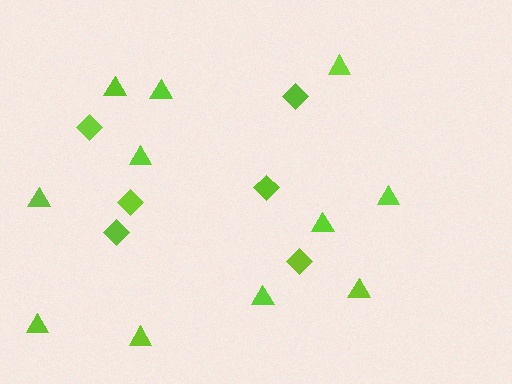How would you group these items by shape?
There are 2 groups: one group of diamonds (6) and one group of triangles (11).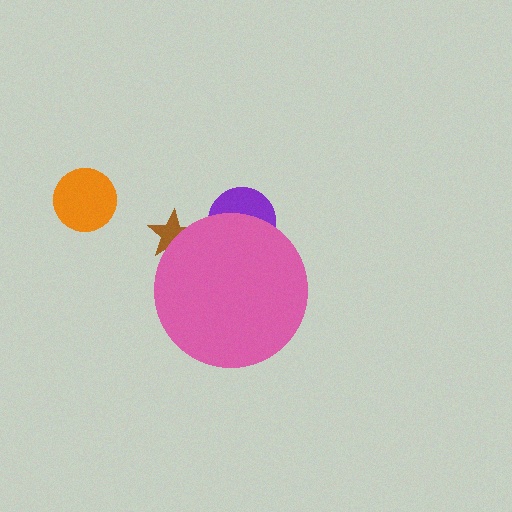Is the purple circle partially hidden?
Yes, the purple circle is partially hidden behind the pink circle.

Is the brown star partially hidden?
Yes, the brown star is partially hidden behind the pink circle.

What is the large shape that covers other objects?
A pink circle.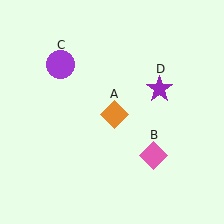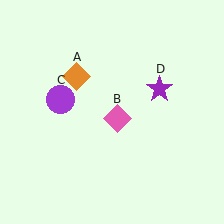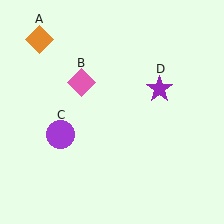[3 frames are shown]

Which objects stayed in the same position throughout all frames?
Purple star (object D) remained stationary.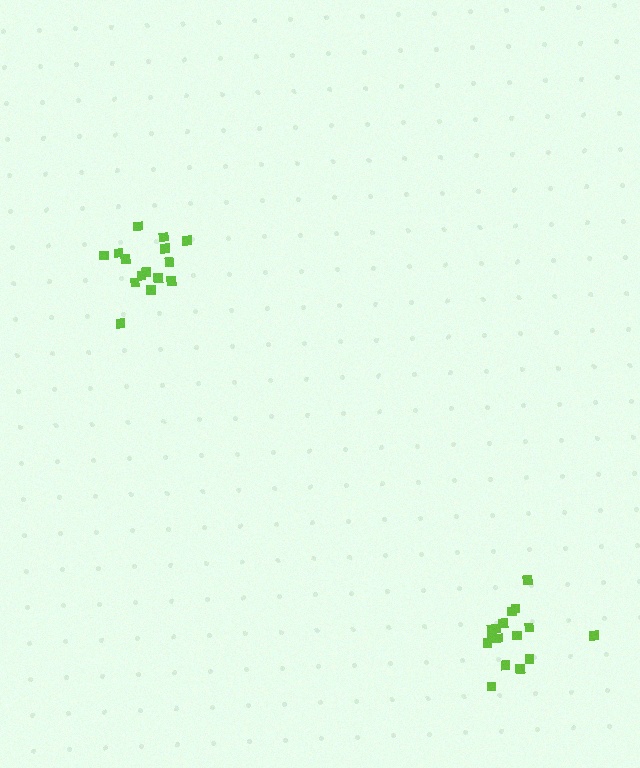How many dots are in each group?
Group 1: 15 dots, Group 2: 16 dots (31 total).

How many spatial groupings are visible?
There are 2 spatial groupings.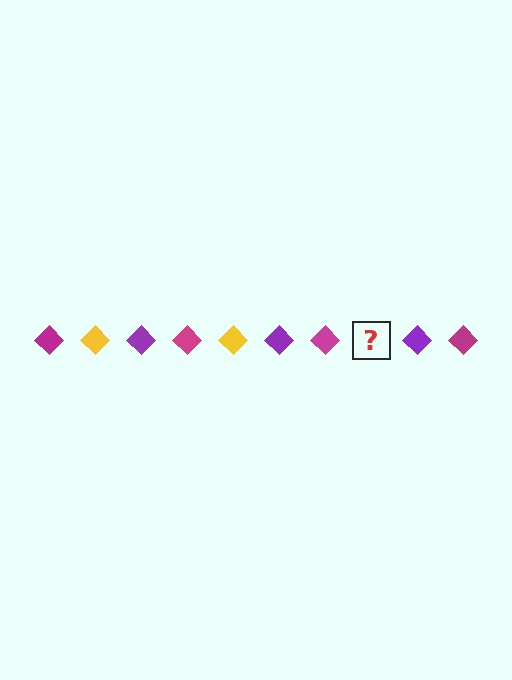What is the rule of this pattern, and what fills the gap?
The rule is that the pattern cycles through magenta, yellow, purple diamonds. The gap should be filled with a yellow diamond.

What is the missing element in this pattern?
The missing element is a yellow diamond.